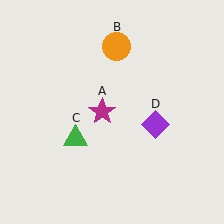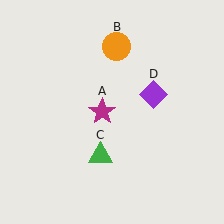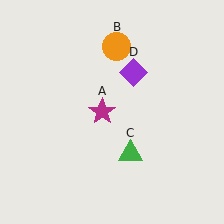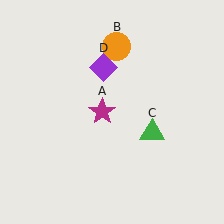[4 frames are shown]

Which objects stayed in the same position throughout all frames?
Magenta star (object A) and orange circle (object B) remained stationary.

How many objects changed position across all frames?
2 objects changed position: green triangle (object C), purple diamond (object D).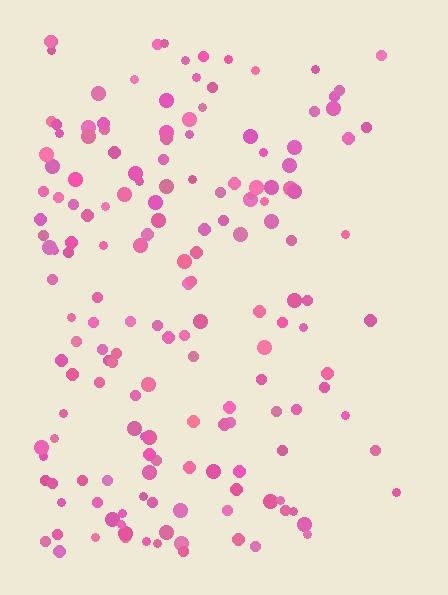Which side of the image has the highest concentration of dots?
The left.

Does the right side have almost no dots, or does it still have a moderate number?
Still a moderate number, just noticeably fewer than the left.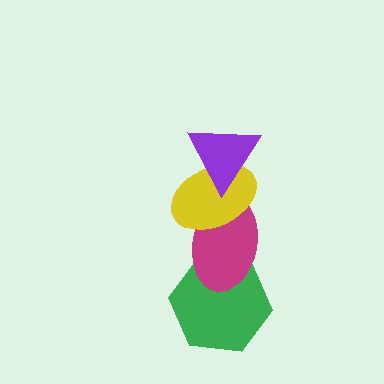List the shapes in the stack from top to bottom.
From top to bottom: the purple triangle, the yellow ellipse, the magenta ellipse, the green hexagon.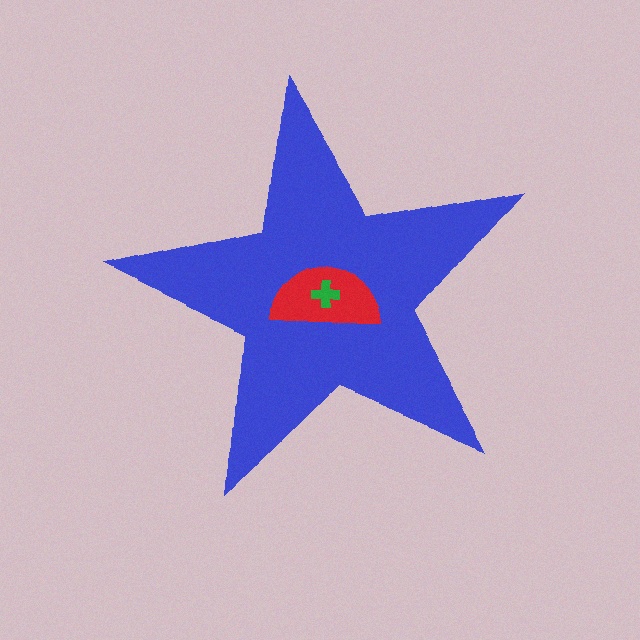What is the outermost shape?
The blue star.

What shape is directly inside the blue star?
The red semicircle.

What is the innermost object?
The green cross.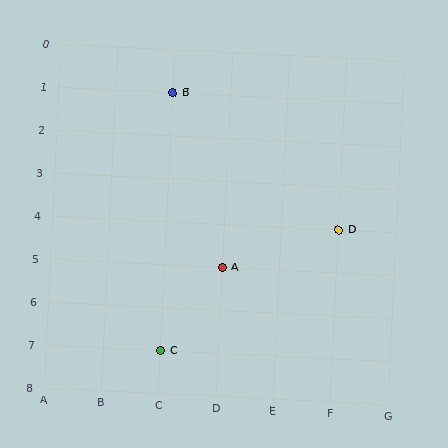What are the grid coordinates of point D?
Point D is at grid coordinates (F, 4).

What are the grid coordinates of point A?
Point A is at grid coordinates (D, 5).